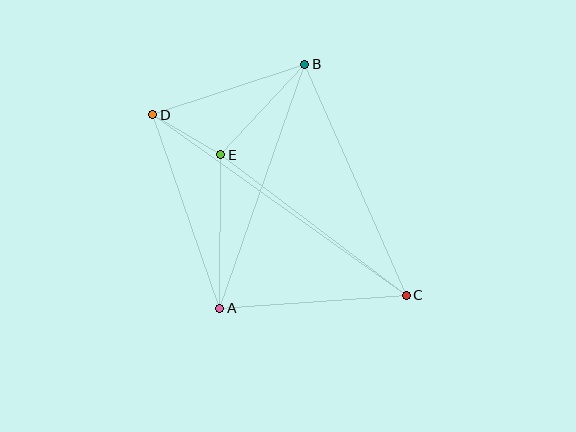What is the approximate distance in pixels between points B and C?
The distance between B and C is approximately 253 pixels.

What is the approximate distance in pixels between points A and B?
The distance between A and B is approximately 258 pixels.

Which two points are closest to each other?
Points D and E are closest to each other.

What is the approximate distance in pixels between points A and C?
The distance between A and C is approximately 187 pixels.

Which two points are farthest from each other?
Points C and D are farthest from each other.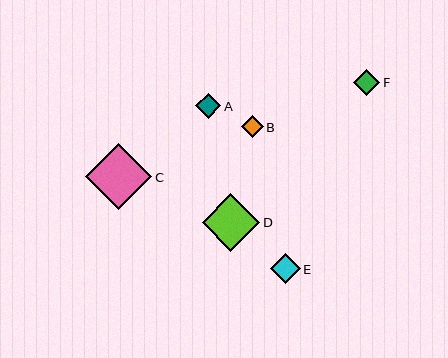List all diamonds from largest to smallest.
From largest to smallest: C, D, E, F, A, B.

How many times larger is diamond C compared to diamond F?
Diamond C is approximately 2.6 times the size of diamond F.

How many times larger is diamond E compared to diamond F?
Diamond E is approximately 1.2 times the size of diamond F.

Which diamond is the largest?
Diamond C is the largest with a size of approximately 66 pixels.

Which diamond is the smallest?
Diamond B is the smallest with a size of approximately 22 pixels.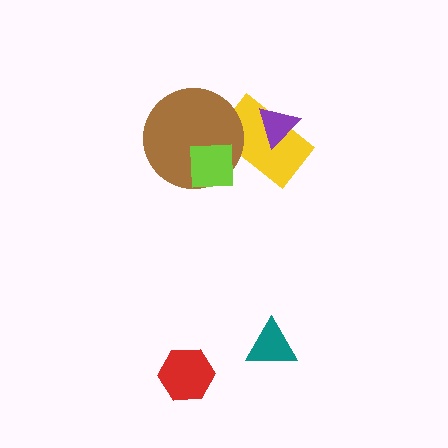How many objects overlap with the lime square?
2 objects overlap with the lime square.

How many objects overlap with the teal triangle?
0 objects overlap with the teal triangle.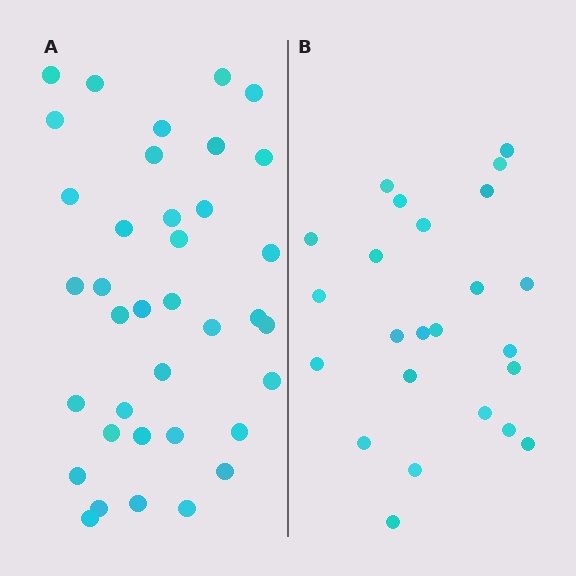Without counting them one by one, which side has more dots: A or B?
Region A (the left region) has more dots.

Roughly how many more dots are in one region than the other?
Region A has approximately 15 more dots than region B.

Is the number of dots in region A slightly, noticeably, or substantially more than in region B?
Region A has substantially more. The ratio is roughly 1.5 to 1.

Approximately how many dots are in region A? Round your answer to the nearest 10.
About 40 dots. (The exact count is 37, which rounds to 40.)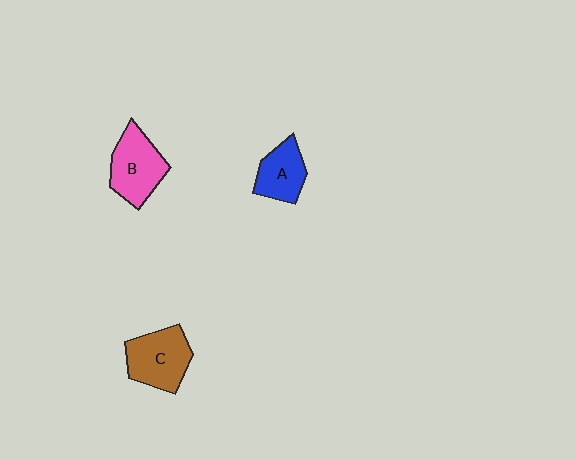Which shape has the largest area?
Shape C (brown).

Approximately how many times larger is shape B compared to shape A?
Approximately 1.3 times.